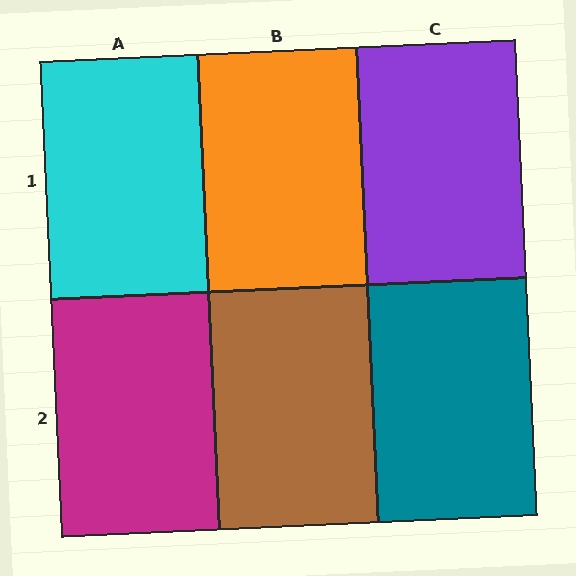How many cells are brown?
1 cell is brown.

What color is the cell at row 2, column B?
Brown.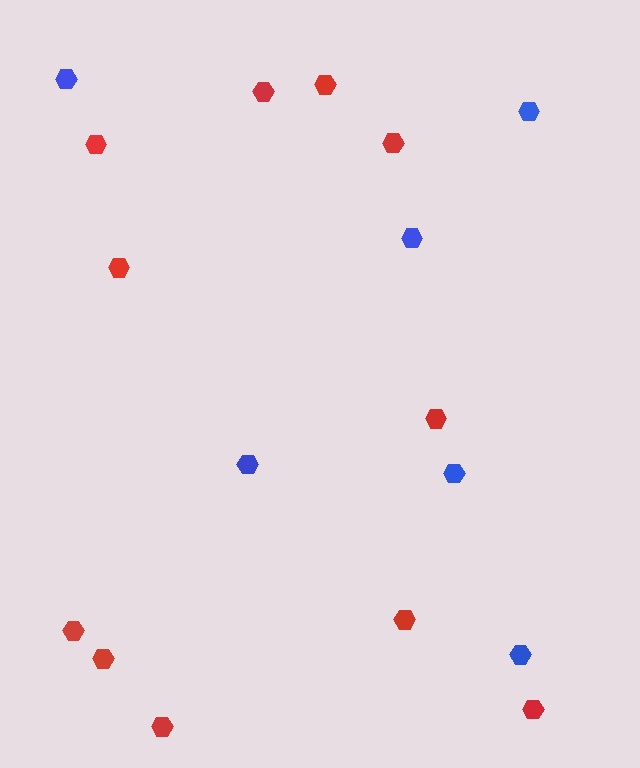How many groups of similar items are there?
There are 2 groups: one group of blue hexagons (6) and one group of red hexagons (11).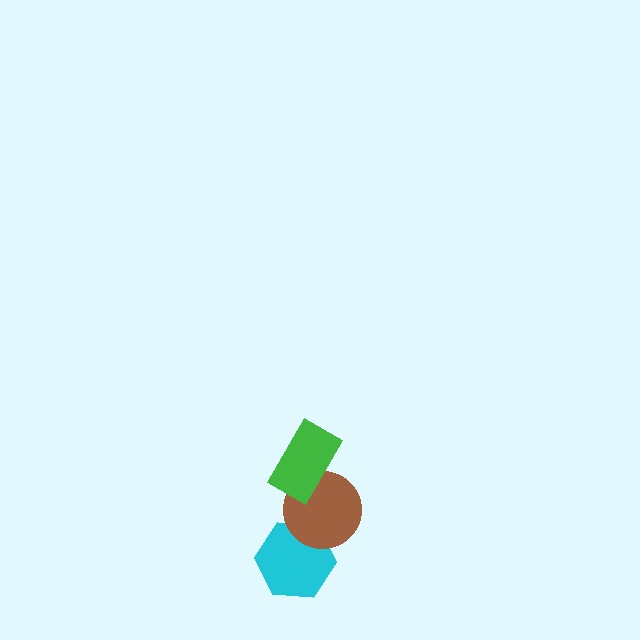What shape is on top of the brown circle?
The green rectangle is on top of the brown circle.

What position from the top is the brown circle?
The brown circle is 2nd from the top.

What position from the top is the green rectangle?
The green rectangle is 1st from the top.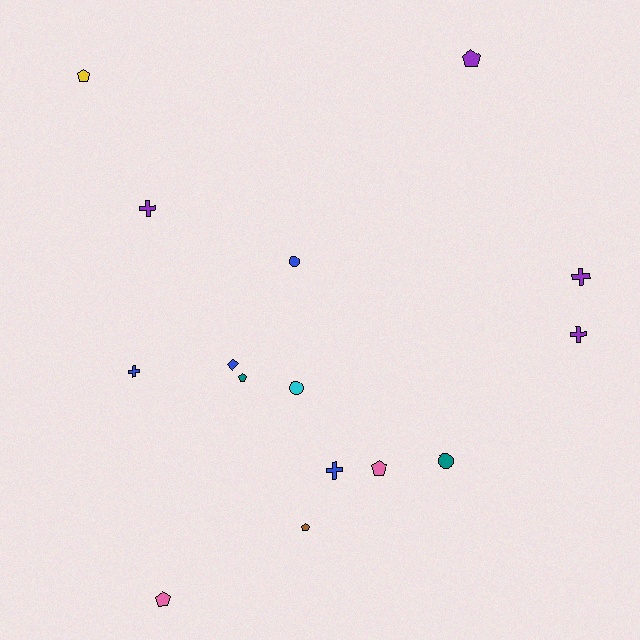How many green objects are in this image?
There are no green objects.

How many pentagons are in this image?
There are 6 pentagons.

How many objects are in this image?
There are 15 objects.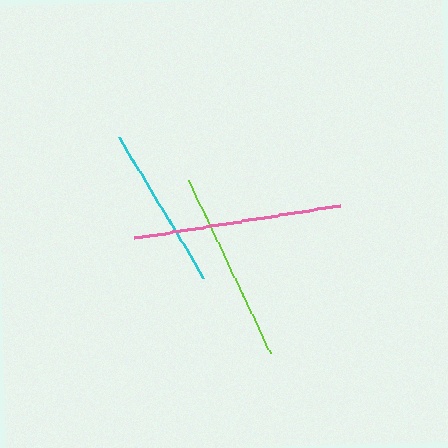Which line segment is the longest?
The pink line is the longest at approximately 208 pixels.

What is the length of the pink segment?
The pink segment is approximately 208 pixels long.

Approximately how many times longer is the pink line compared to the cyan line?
The pink line is approximately 1.3 times the length of the cyan line.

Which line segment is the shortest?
The cyan line is the shortest at approximately 165 pixels.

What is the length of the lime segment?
The lime segment is approximately 191 pixels long.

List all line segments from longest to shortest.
From longest to shortest: pink, lime, cyan.